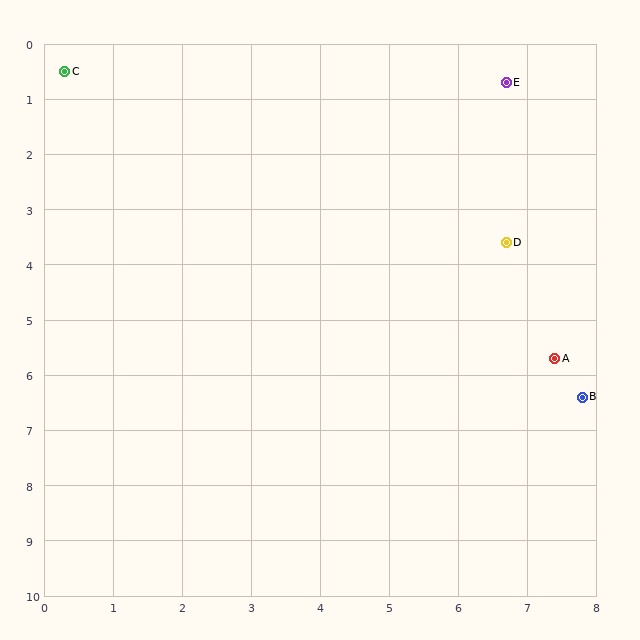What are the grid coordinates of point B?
Point B is at approximately (7.8, 6.4).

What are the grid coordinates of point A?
Point A is at approximately (7.4, 5.7).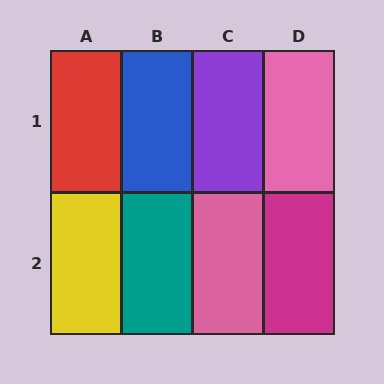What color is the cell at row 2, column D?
Magenta.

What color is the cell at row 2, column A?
Yellow.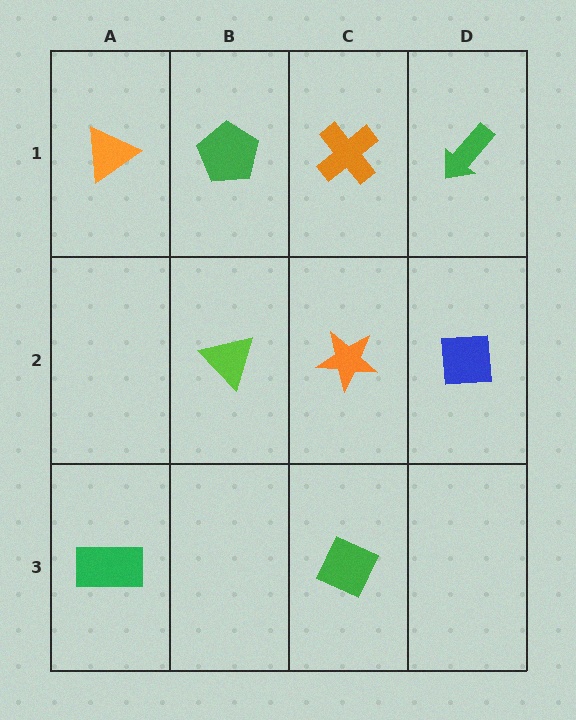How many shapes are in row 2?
3 shapes.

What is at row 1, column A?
An orange triangle.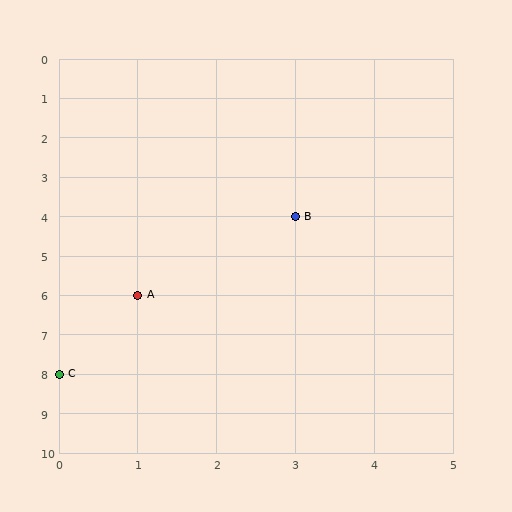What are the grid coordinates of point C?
Point C is at grid coordinates (0, 8).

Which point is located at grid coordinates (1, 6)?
Point A is at (1, 6).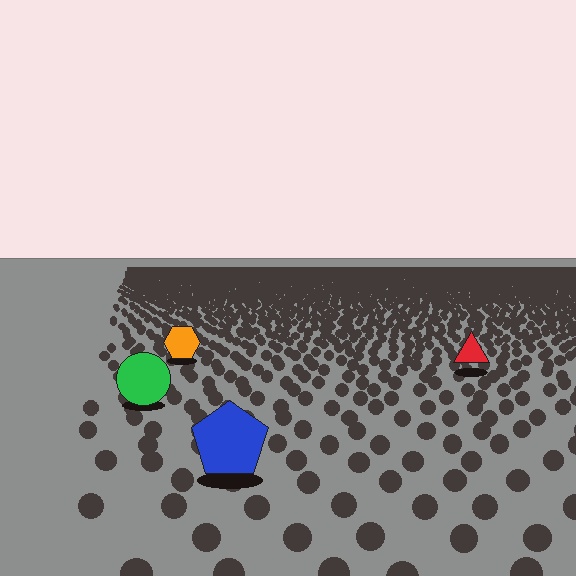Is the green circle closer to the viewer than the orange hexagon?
Yes. The green circle is closer — you can tell from the texture gradient: the ground texture is coarser near it.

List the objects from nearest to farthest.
From nearest to farthest: the blue pentagon, the green circle, the red triangle, the orange hexagon.